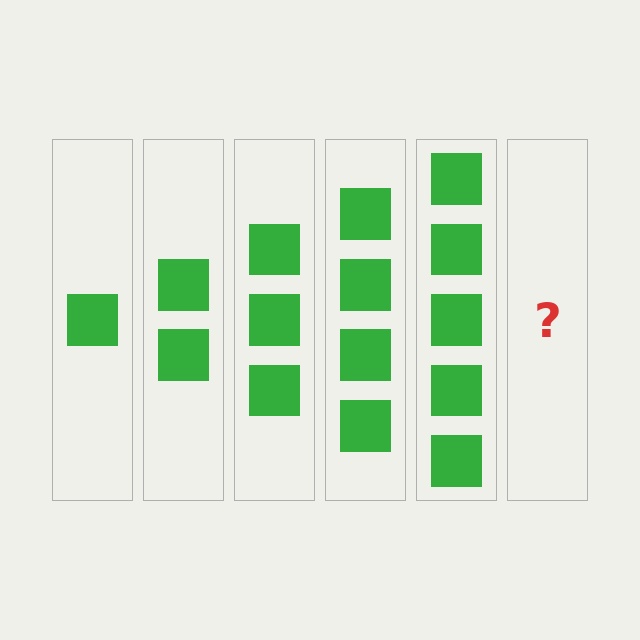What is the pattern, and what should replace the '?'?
The pattern is that each step adds one more square. The '?' should be 6 squares.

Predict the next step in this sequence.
The next step is 6 squares.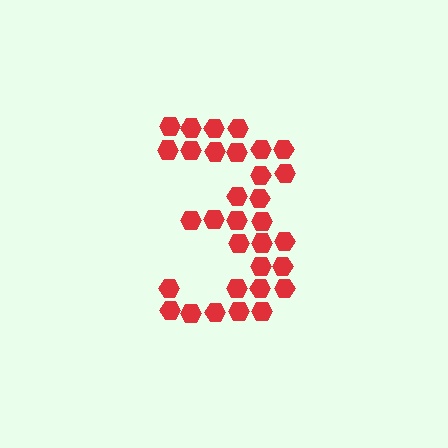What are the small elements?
The small elements are hexagons.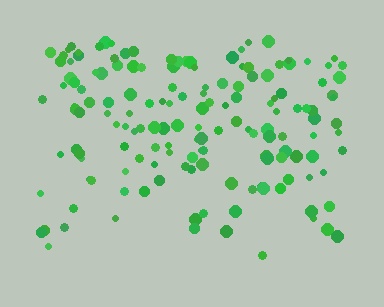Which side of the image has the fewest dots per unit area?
The bottom.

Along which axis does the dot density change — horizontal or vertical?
Vertical.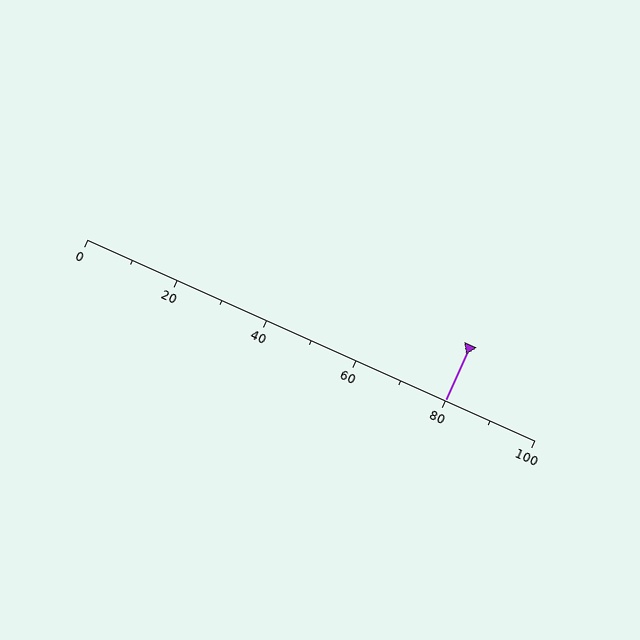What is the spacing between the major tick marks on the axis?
The major ticks are spaced 20 apart.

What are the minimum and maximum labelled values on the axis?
The axis runs from 0 to 100.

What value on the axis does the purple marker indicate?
The marker indicates approximately 80.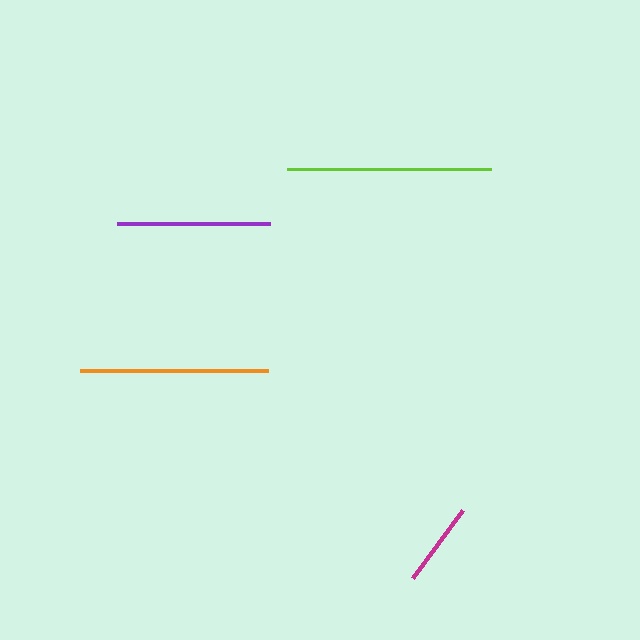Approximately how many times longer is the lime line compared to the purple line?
The lime line is approximately 1.3 times the length of the purple line.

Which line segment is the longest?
The lime line is the longest at approximately 204 pixels.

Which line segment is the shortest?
The magenta line is the shortest at approximately 85 pixels.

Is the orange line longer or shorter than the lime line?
The lime line is longer than the orange line.